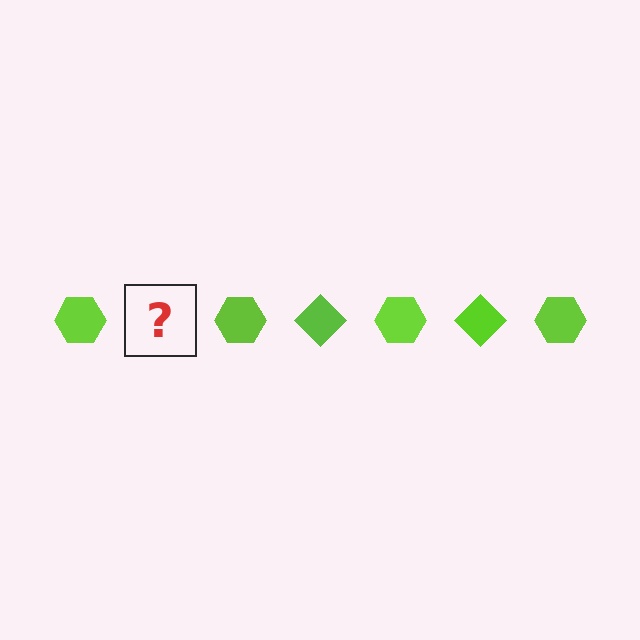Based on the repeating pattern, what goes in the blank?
The blank should be a lime diamond.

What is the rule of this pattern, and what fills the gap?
The rule is that the pattern cycles through hexagon, diamond shapes in lime. The gap should be filled with a lime diamond.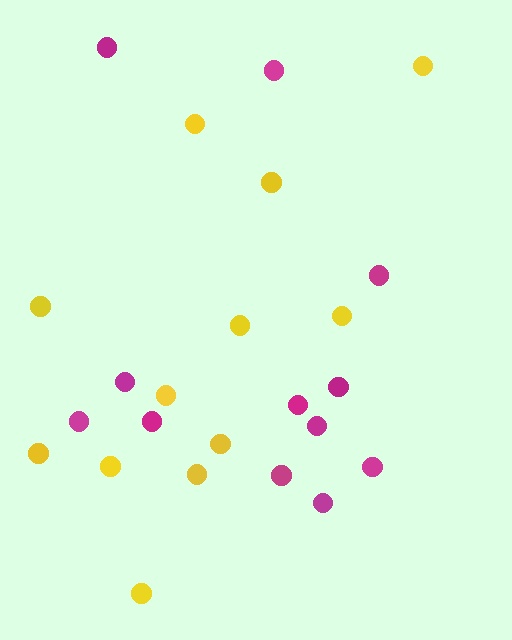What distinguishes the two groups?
There are 2 groups: one group of magenta circles (12) and one group of yellow circles (12).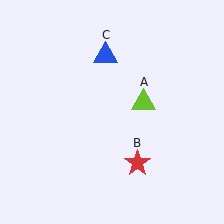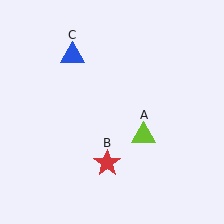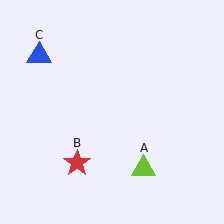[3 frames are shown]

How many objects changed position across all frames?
3 objects changed position: lime triangle (object A), red star (object B), blue triangle (object C).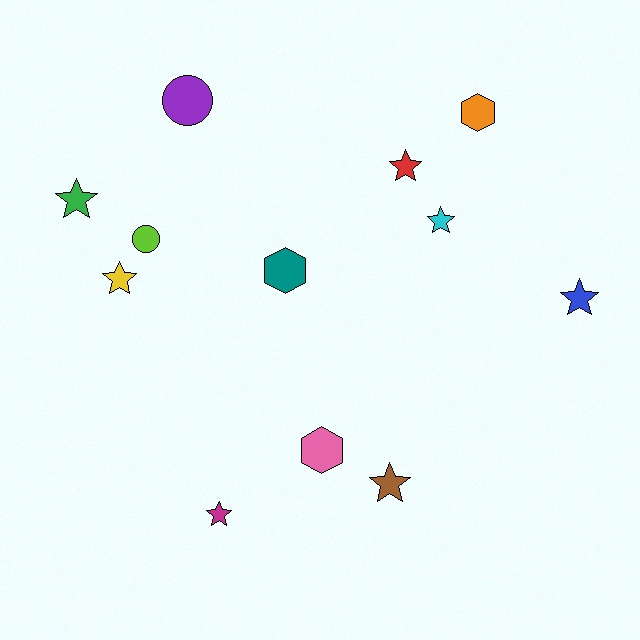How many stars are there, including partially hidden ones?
There are 7 stars.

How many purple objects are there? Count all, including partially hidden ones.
There is 1 purple object.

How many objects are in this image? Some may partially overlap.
There are 12 objects.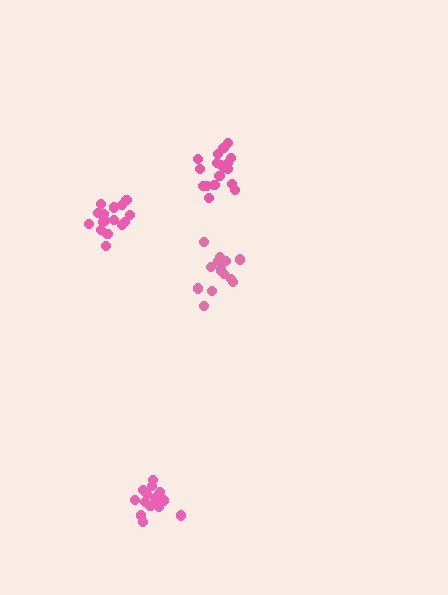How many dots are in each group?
Group 1: 18 dots, Group 2: 16 dots, Group 3: 16 dots, Group 4: 15 dots (65 total).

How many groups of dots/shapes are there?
There are 4 groups.